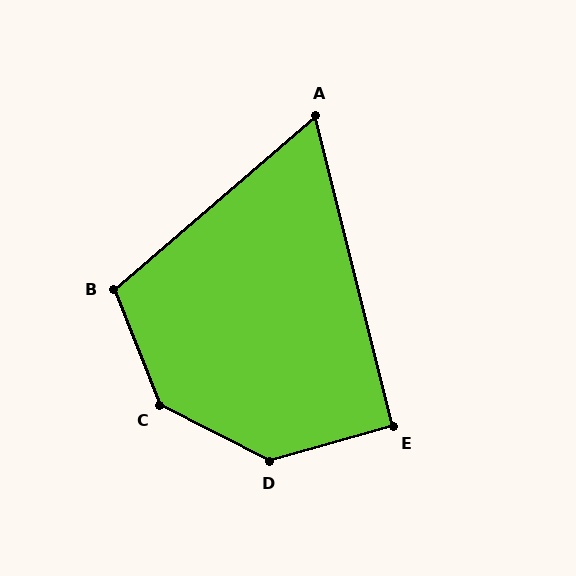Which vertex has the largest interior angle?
C, at approximately 138 degrees.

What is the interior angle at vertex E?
Approximately 92 degrees (approximately right).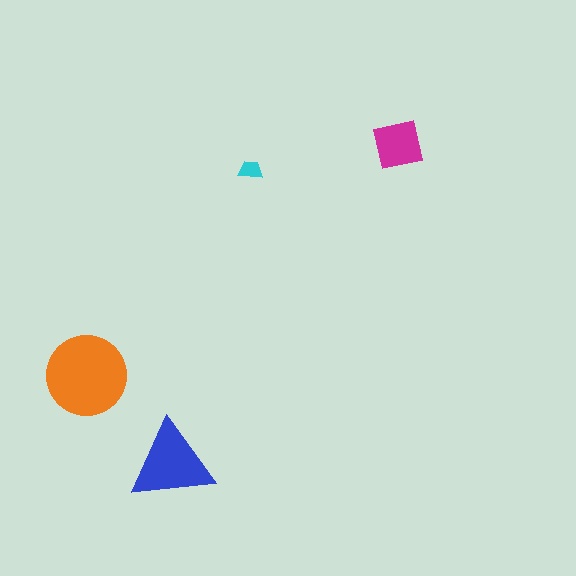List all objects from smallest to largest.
The cyan trapezoid, the magenta square, the blue triangle, the orange circle.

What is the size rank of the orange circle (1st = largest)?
1st.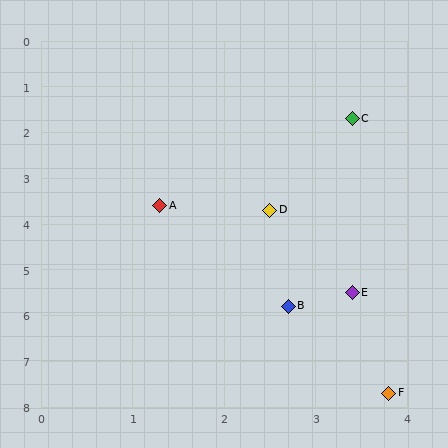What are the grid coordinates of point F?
Point F is at approximately (3.8, 7.7).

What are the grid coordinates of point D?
Point D is at approximately (2.5, 3.7).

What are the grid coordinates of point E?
Point E is at approximately (3.4, 5.5).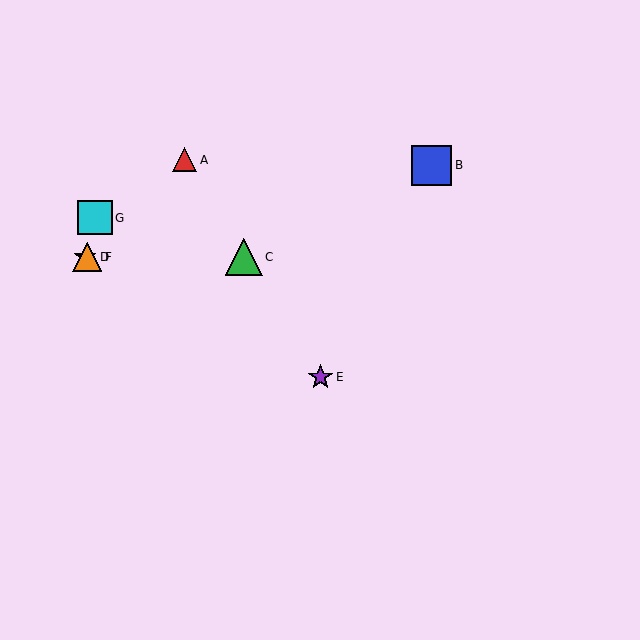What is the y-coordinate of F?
Object F is at y≈257.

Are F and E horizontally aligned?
No, F is at y≈257 and E is at y≈377.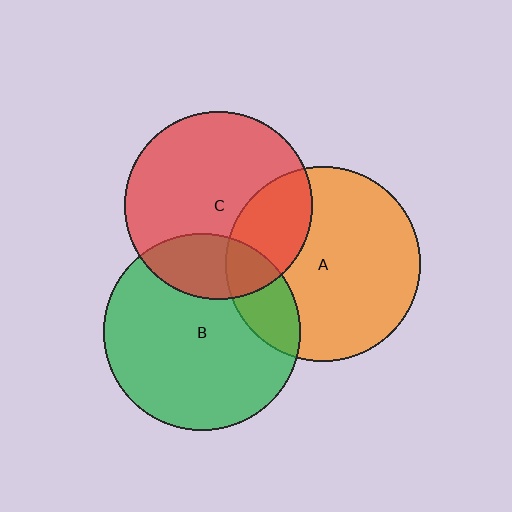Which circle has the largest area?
Circle B (green).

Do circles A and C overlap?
Yes.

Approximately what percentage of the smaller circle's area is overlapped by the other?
Approximately 25%.